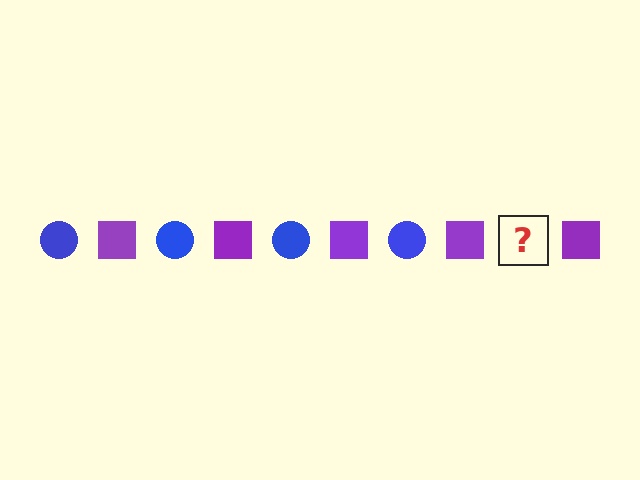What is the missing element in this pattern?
The missing element is a blue circle.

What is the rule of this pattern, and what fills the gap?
The rule is that the pattern alternates between blue circle and purple square. The gap should be filled with a blue circle.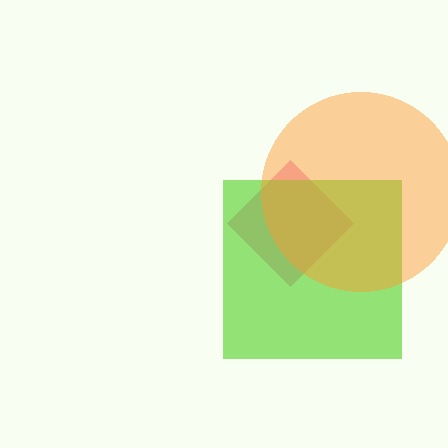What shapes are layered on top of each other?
The layered shapes are: a pink diamond, a lime square, an orange circle.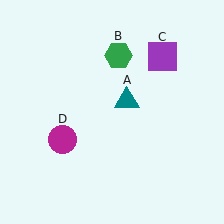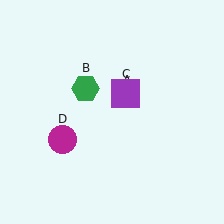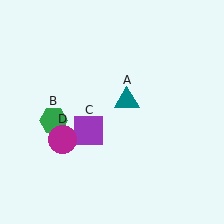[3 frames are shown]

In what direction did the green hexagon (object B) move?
The green hexagon (object B) moved down and to the left.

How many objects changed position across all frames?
2 objects changed position: green hexagon (object B), purple square (object C).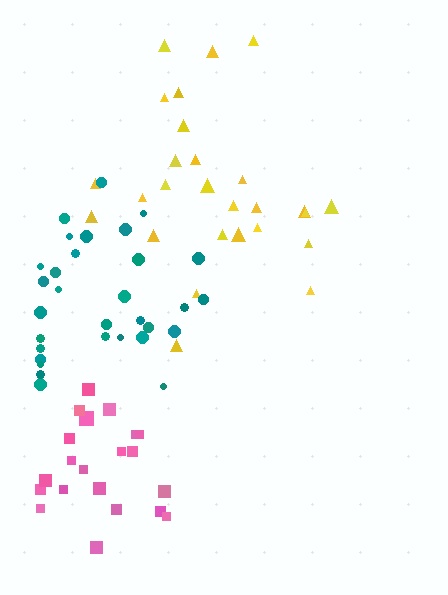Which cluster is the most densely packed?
Pink.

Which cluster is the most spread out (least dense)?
Yellow.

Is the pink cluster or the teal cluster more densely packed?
Pink.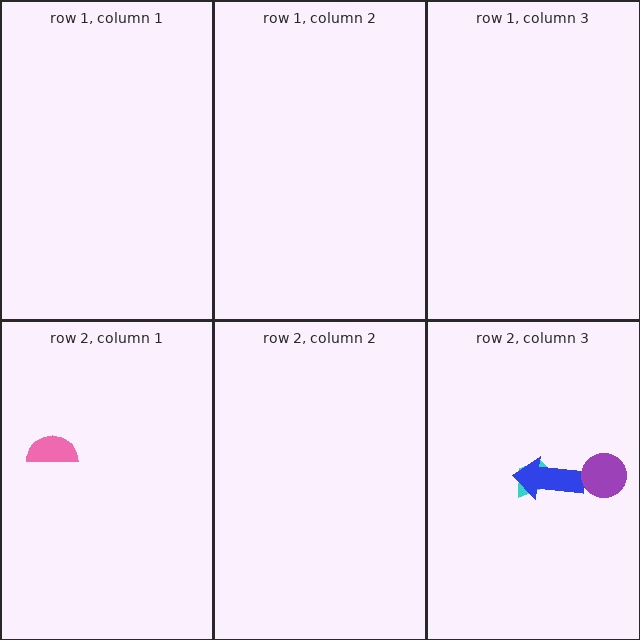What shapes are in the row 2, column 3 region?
The cyan trapezoid, the blue arrow, the purple circle.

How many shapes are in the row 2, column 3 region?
3.